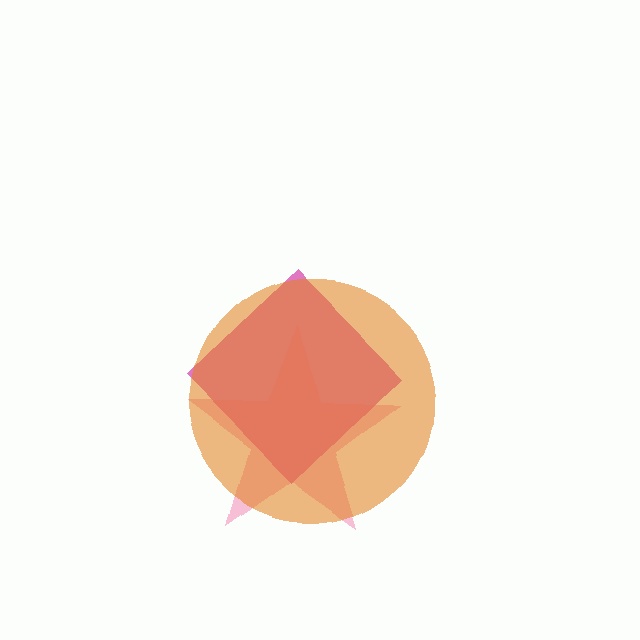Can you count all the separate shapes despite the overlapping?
Yes, there are 3 separate shapes.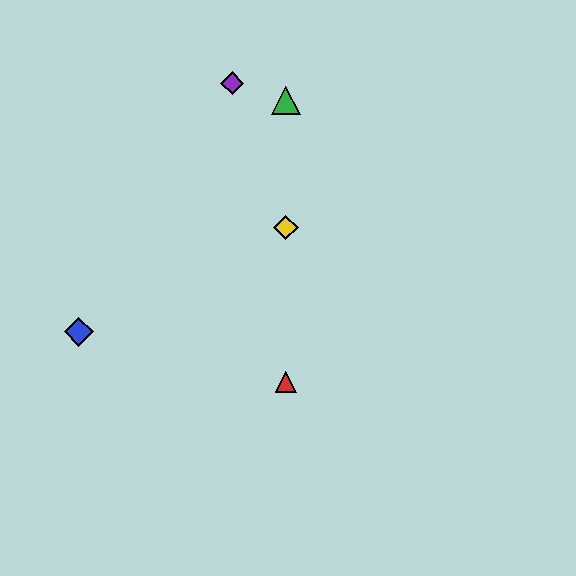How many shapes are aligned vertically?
3 shapes (the red triangle, the green triangle, the yellow diamond) are aligned vertically.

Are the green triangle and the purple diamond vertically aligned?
No, the green triangle is at x≈286 and the purple diamond is at x≈232.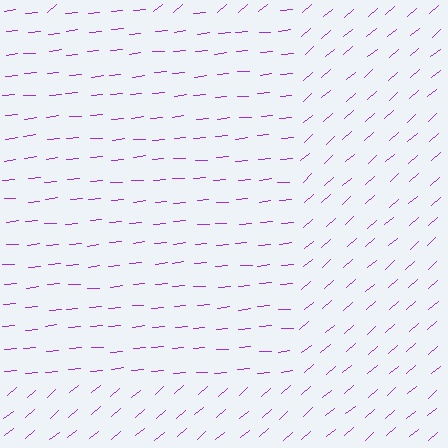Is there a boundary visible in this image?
Yes, there is a texture boundary formed by a change in line orientation.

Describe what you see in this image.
The image is filled with small purple line segments. A rectangle region in the image has lines oriented differently from the surrounding lines, creating a visible texture boundary.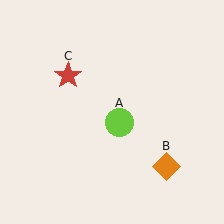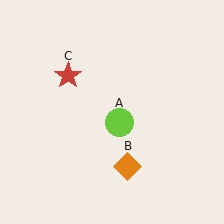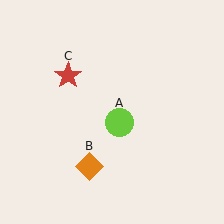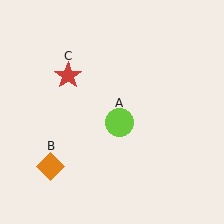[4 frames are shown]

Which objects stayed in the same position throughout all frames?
Lime circle (object A) and red star (object C) remained stationary.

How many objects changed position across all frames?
1 object changed position: orange diamond (object B).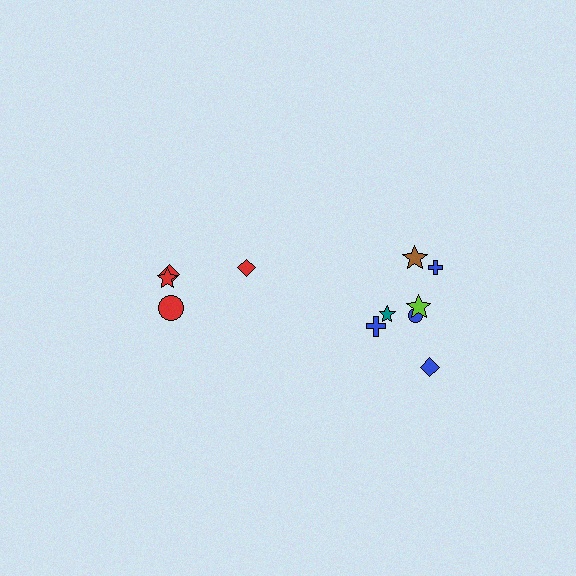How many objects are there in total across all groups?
There are 11 objects.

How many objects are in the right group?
There are 7 objects.